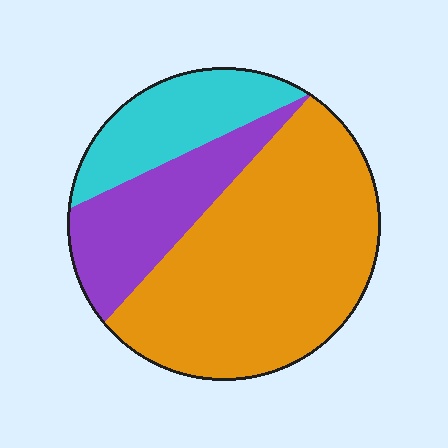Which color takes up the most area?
Orange, at roughly 60%.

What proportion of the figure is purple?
Purple covers roughly 20% of the figure.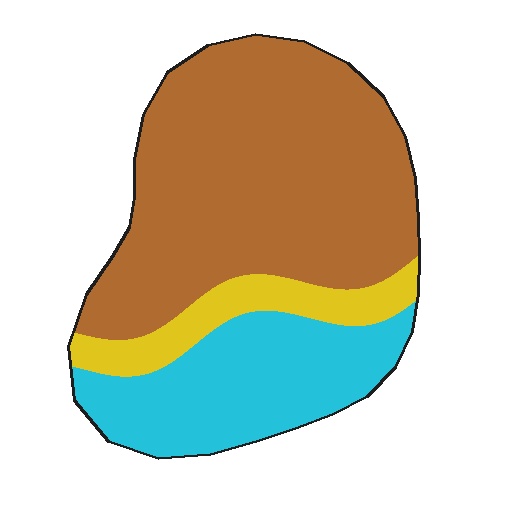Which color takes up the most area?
Brown, at roughly 60%.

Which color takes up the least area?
Yellow, at roughly 10%.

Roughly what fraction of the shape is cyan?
Cyan takes up about one quarter (1/4) of the shape.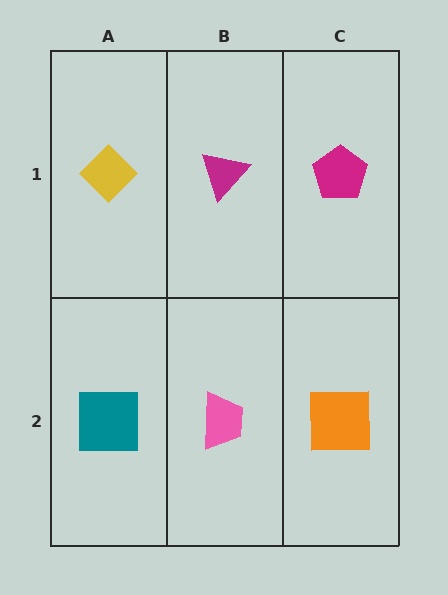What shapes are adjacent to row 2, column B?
A magenta triangle (row 1, column B), a teal square (row 2, column A), an orange square (row 2, column C).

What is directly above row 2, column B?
A magenta triangle.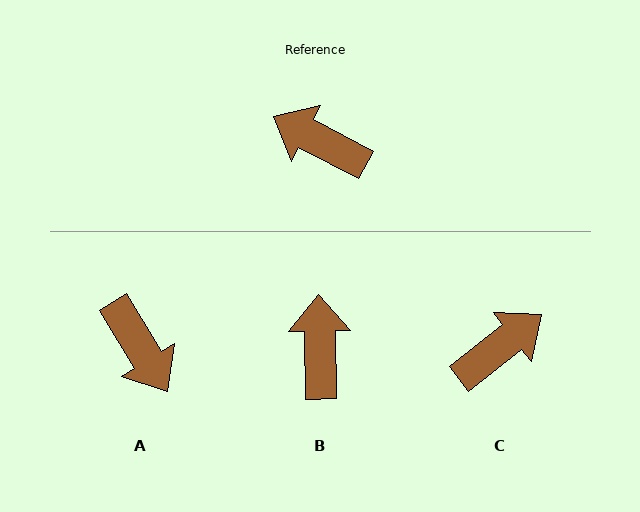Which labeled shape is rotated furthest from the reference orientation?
A, about 149 degrees away.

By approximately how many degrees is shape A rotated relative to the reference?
Approximately 149 degrees counter-clockwise.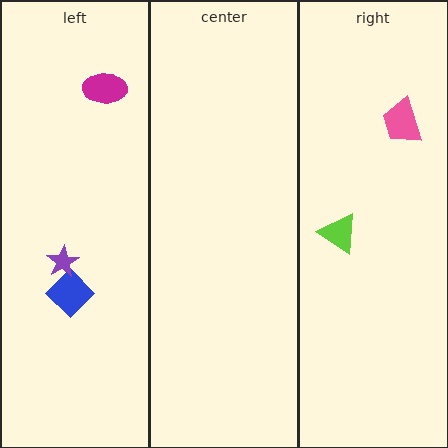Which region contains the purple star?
The left region.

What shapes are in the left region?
The blue diamond, the magenta ellipse, the purple star.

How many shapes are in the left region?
3.